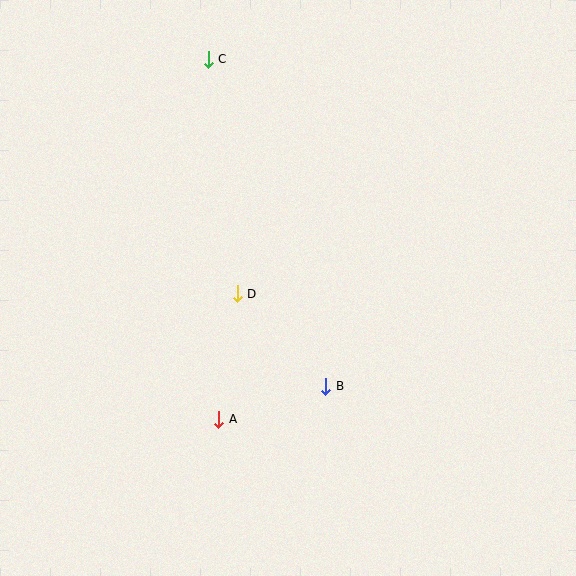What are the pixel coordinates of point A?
Point A is at (219, 419).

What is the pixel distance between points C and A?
The distance between C and A is 360 pixels.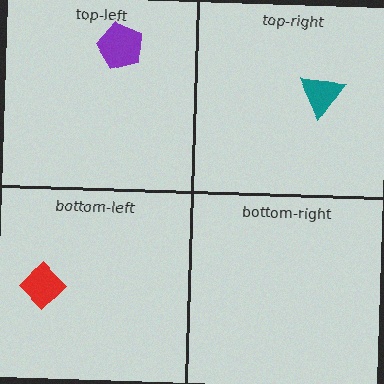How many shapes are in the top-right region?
1.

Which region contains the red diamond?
The bottom-left region.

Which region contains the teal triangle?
The top-right region.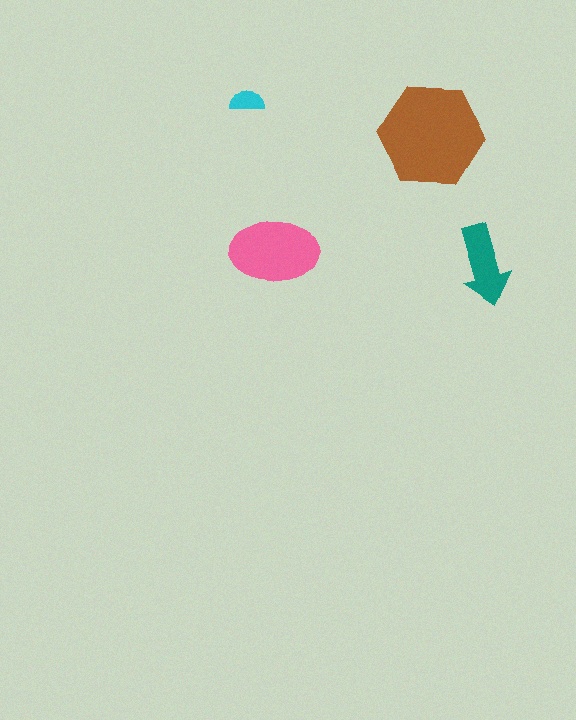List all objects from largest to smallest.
The brown hexagon, the pink ellipse, the teal arrow, the cyan semicircle.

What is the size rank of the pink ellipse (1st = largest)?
2nd.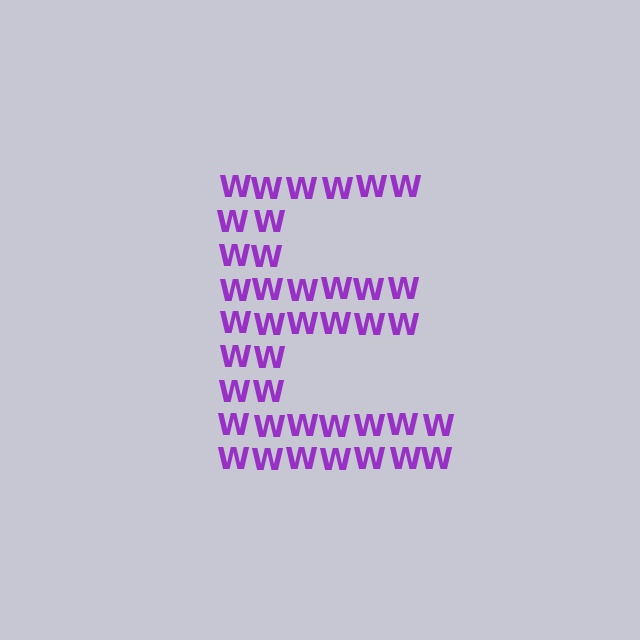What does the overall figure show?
The overall figure shows the letter E.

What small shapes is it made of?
It is made of small letter W's.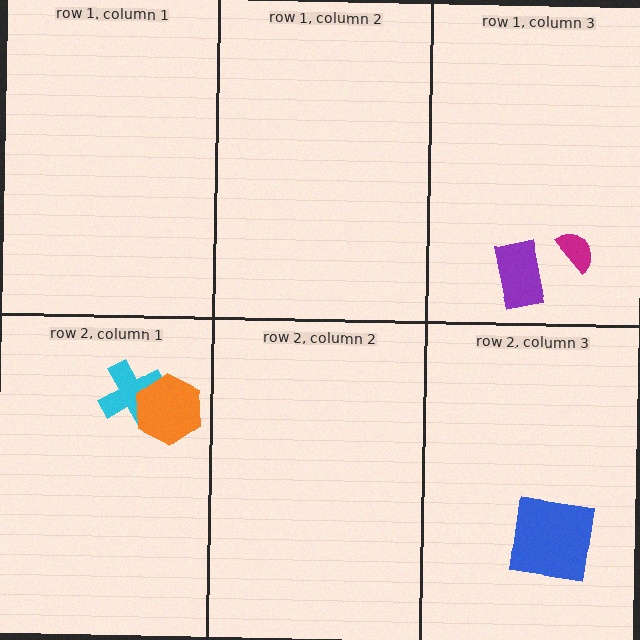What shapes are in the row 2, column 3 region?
The blue square.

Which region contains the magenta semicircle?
The row 1, column 3 region.